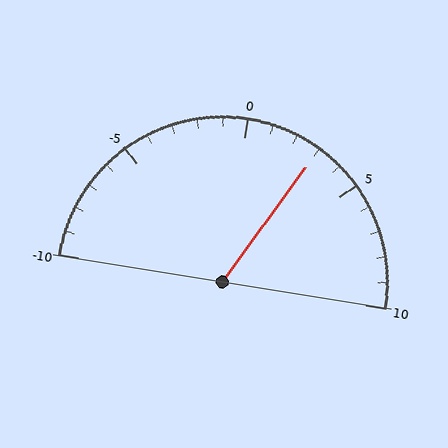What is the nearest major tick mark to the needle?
The nearest major tick mark is 5.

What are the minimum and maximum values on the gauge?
The gauge ranges from -10 to 10.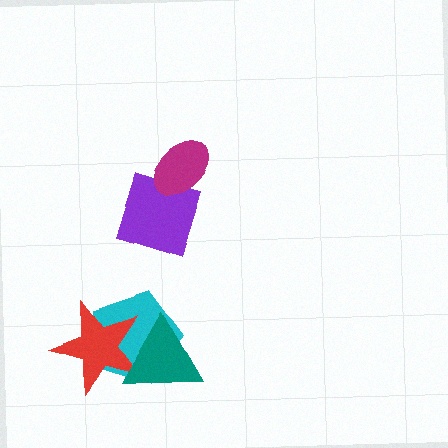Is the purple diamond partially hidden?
Yes, it is partially covered by another shape.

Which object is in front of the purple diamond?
The magenta ellipse is in front of the purple diamond.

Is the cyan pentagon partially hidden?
Yes, it is partially covered by another shape.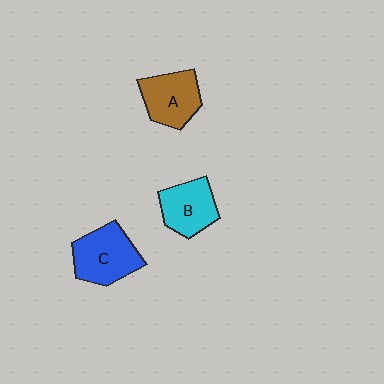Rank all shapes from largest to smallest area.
From largest to smallest: C (blue), A (brown), B (cyan).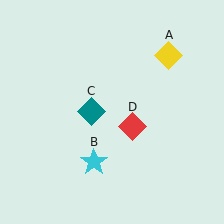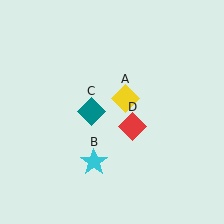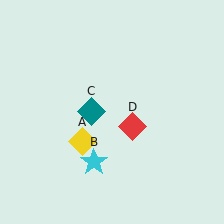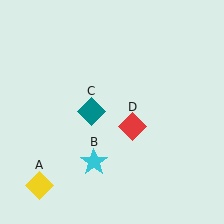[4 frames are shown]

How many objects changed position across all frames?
1 object changed position: yellow diamond (object A).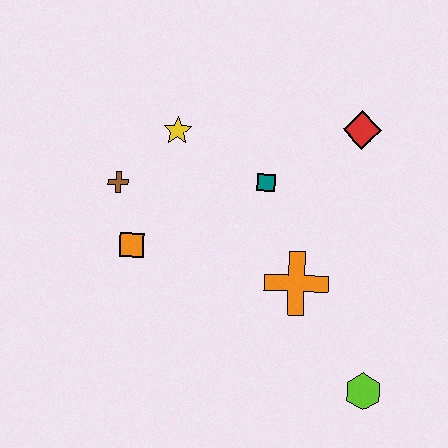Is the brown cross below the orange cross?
No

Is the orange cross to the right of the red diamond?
No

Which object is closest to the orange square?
The brown cross is closest to the orange square.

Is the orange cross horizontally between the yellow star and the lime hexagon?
Yes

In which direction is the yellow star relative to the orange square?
The yellow star is above the orange square.